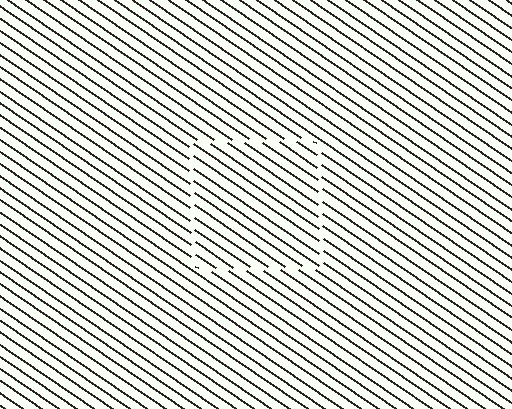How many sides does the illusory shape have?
4 sides — the line-ends trace a square.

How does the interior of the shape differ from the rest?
The interior of the shape contains the same grating, shifted by half a period — the contour is defined by the phase discontinuity where line-ends from the inner and outer gratings abut.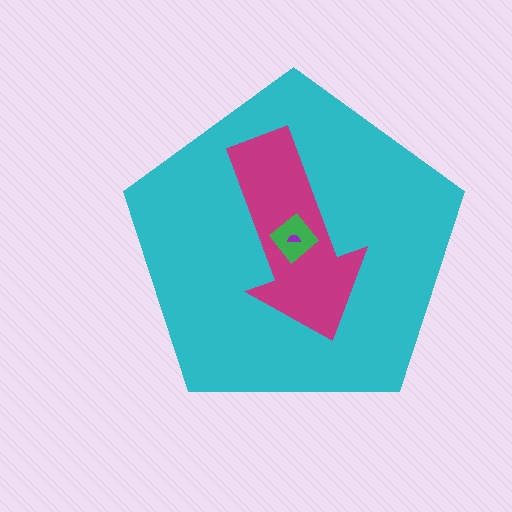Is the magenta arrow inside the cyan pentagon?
Yes.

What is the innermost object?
The purple semicircle.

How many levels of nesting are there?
4.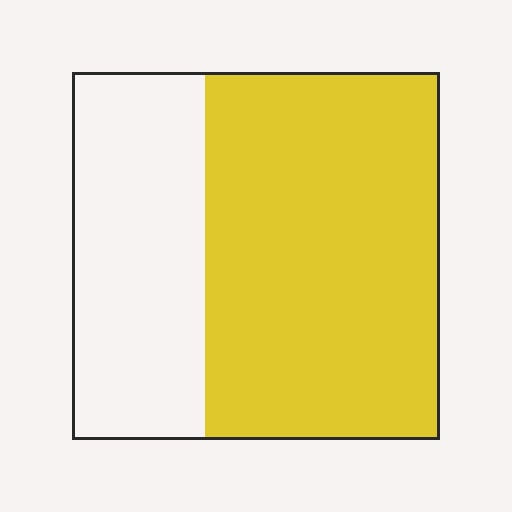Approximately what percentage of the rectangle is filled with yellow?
Approximately 65%.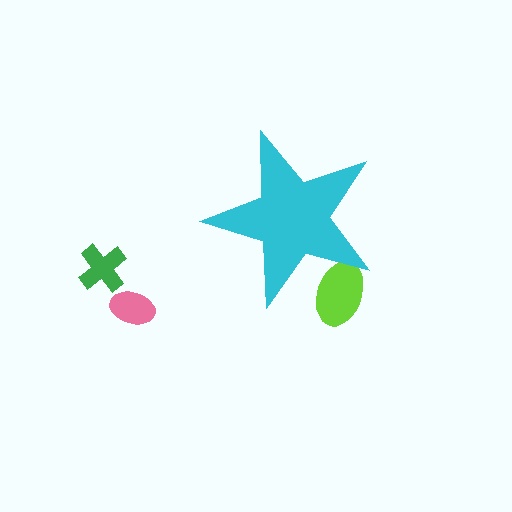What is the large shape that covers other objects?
A cyan star.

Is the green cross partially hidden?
No, the green cross is fully visible.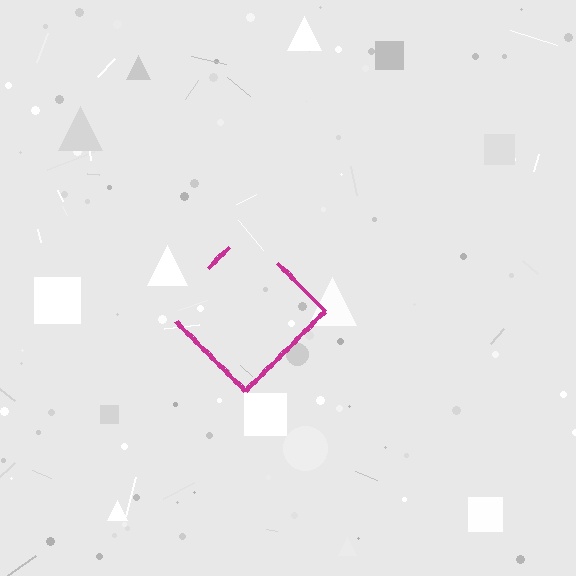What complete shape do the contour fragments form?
The contour fragments form a diamond.